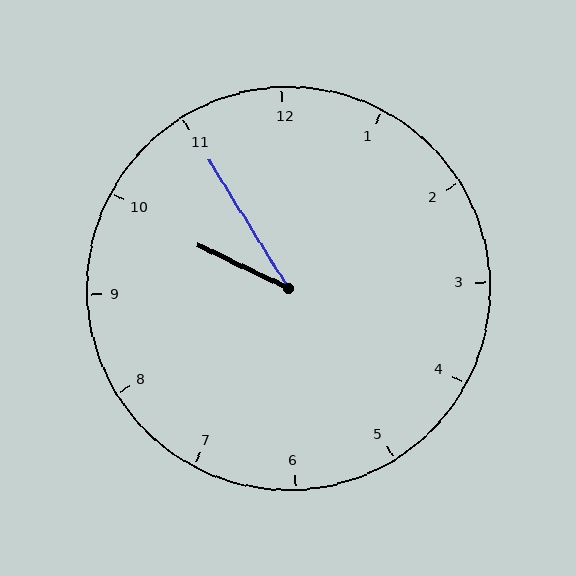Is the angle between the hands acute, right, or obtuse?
It is acute.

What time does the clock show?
9:55.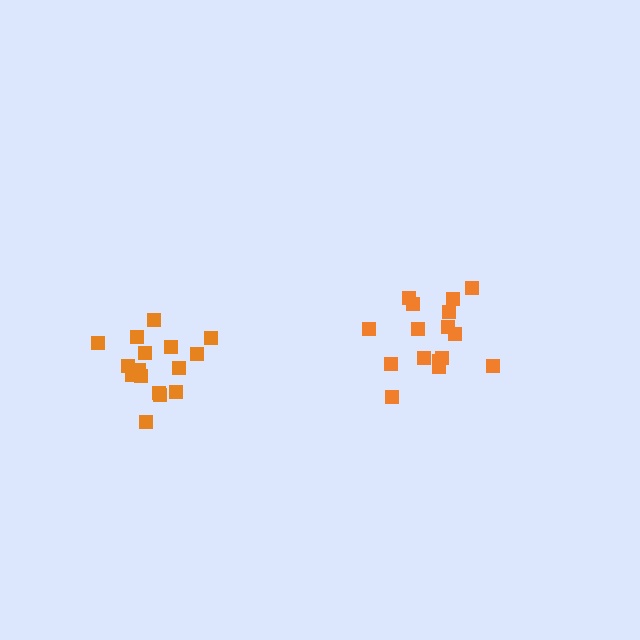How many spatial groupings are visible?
There are 2 spatial groupings.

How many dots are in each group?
Group 1: 16 dots, Group 2: 16 dots (32 total).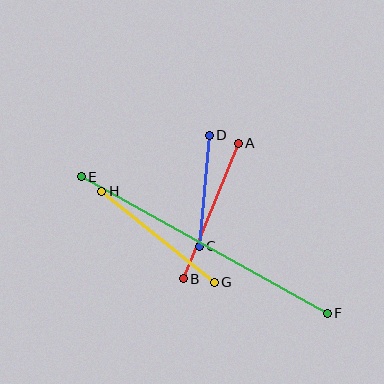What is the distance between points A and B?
The distance is approximately 146 pixels.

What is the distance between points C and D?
The distance is approximately 111 pixels.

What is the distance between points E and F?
The distance is approximately 281 pixels.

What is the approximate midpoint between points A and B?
The midpoint is at approximately (211, 211) pixels.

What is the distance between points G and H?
The distance is approximately 145 pixels.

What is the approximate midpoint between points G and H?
The midpoint is at approximately (158, 237) pixels.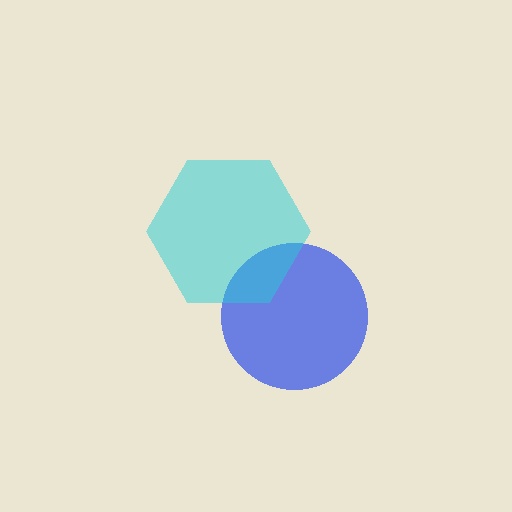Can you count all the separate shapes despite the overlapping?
Yes, there are 2 separate shapes.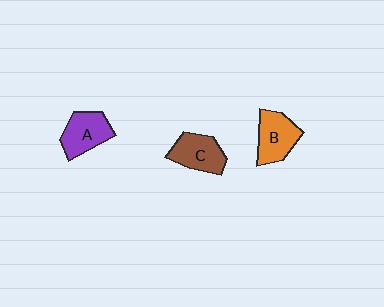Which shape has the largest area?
Shape B (orange).